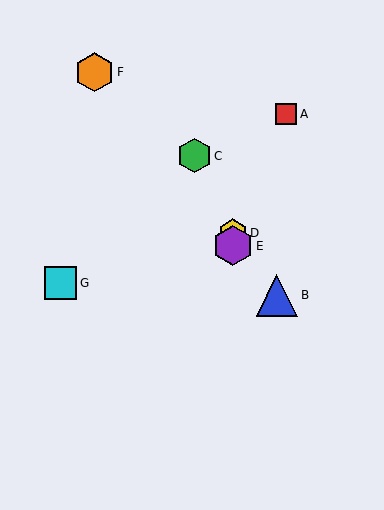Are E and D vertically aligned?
Yes, both are at x≈233.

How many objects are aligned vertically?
2 objects (D, E) are aligned vertically.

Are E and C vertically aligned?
No, E is at x≈233 and C is at x≈194.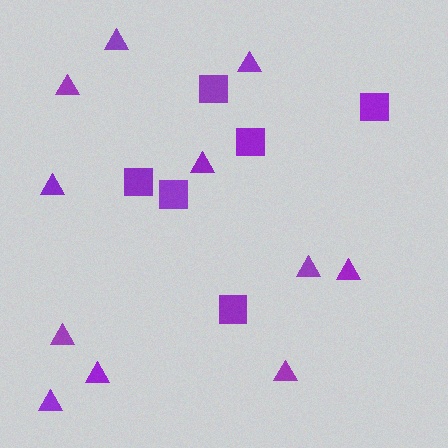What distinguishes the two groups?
There are 2 groups: one group of triangles (11) and one group of squares (6).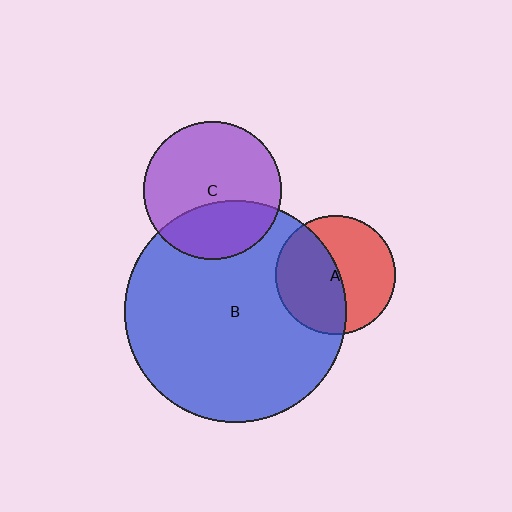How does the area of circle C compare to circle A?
Approximately 1.3 times.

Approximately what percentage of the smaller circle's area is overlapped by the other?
Approximately 50%.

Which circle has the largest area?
Circle B (blue).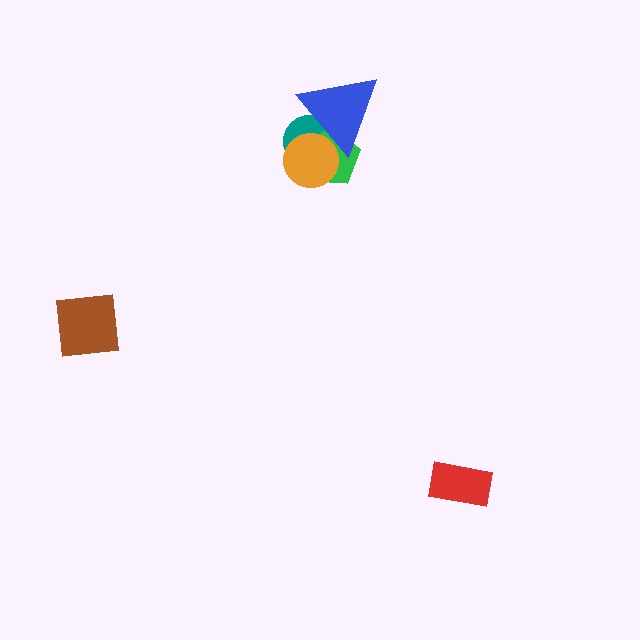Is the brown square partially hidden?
No, no other shape covers it.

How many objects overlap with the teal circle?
3 objects overlap with the teal circle.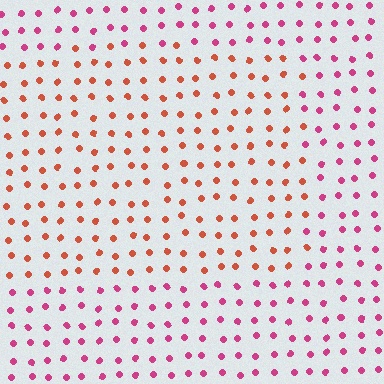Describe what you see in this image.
The image is filled with small magenta elements in a uniform arrangement. A rectangle-shaped region is visible where the elements are tinted to a slightly different hue, forming a subtle color boundary.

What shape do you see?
I see a rectangle.